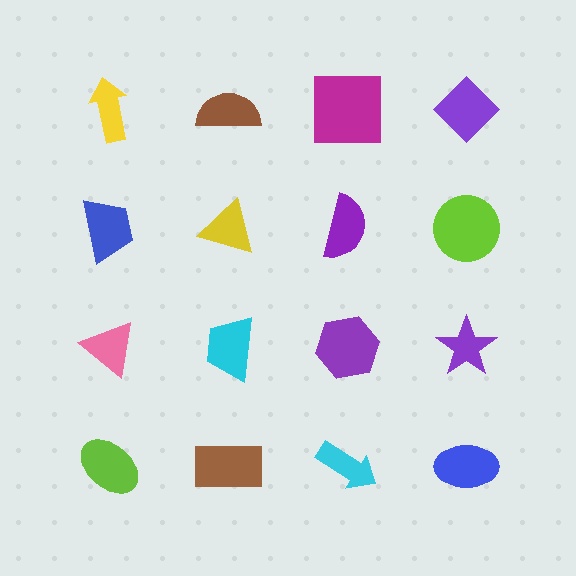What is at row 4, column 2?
A brown rectangle.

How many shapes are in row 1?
4 shapes.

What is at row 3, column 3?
A purple hexagon.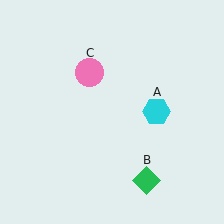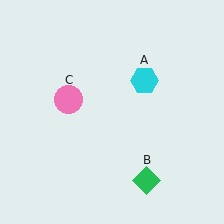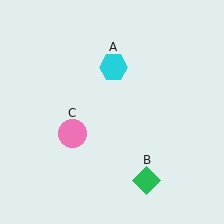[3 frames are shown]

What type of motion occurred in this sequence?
The cyan hexagon (object A), pink circle (object C) rotated counterclockwise around the center of the scene.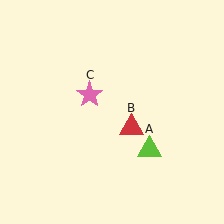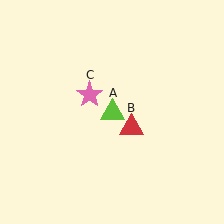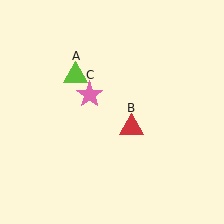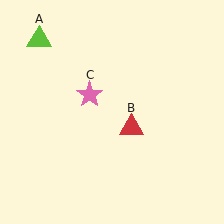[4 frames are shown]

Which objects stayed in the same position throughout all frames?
Red triangle (object B) and pink star (object C) remained stationary.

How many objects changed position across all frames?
1 object changed position: lime triangle (object A).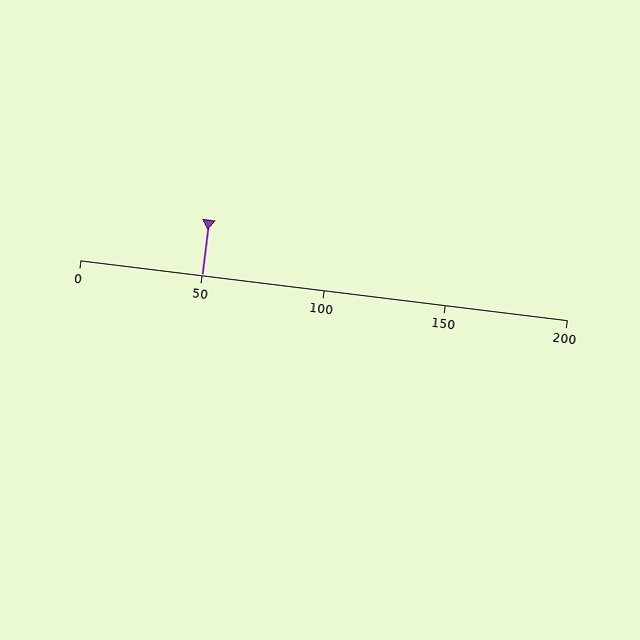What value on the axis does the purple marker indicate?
The marker indicates approximately 50.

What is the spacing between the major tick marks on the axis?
The major ticks are spaced 50 apart.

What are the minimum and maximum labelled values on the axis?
The axis runs from 0 to 200.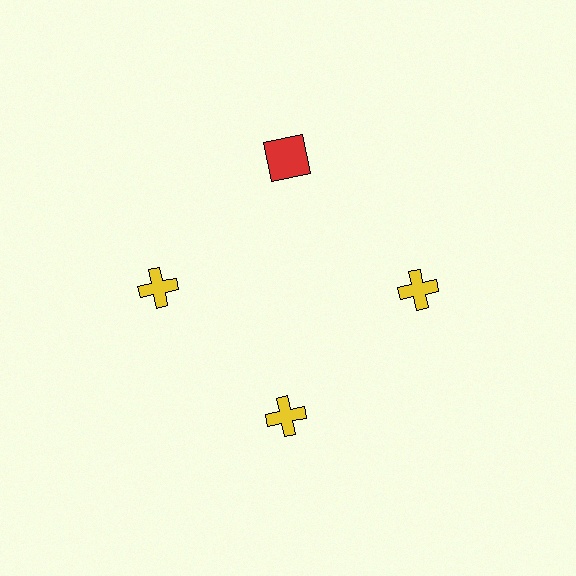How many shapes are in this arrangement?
There are 4 shapes arranged in a ring pattern.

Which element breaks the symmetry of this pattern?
The red square at roughly the 12 o'clock position breaks the symmetry. All other shapes are yellow crosses.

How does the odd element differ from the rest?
It differs in both color (red instead of yellow) and shape (square instead of cross).